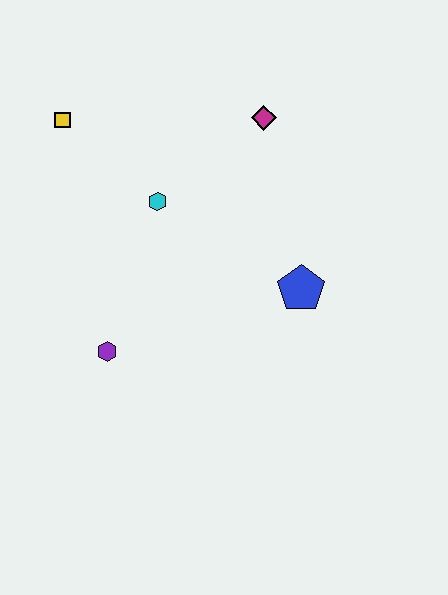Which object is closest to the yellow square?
The cyan hexagon is closest to the yellow square.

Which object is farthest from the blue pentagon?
The yellow square is farthest from the blue pentagon.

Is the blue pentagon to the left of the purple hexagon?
No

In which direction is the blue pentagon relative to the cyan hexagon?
The blue pentagon is to the right of the cyan hexagon.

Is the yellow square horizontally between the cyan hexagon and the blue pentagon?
No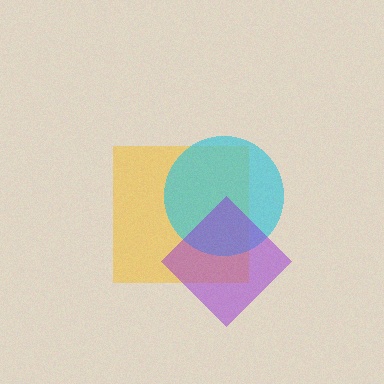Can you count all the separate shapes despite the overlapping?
Yes, there are 3 separate shapes.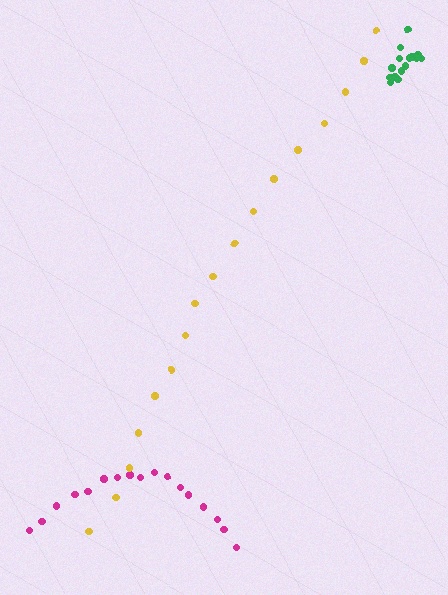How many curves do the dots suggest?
There are 3 distinct paths.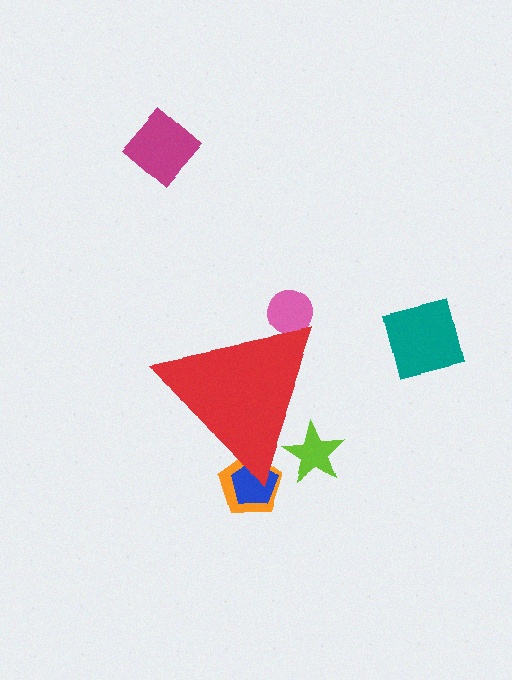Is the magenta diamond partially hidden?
No, the magenta diamond is fully visible.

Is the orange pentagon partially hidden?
Yes, the orange pentagon is partially hidden behind the red triangle.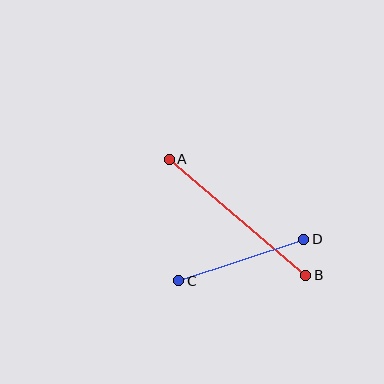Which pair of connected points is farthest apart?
Points A and B are farthest apart.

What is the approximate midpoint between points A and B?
The midpoint is at approximately (237, 217) pixels.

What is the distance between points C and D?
The distance is approximately 132 pixels.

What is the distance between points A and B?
The distance is approximately 179 pixels.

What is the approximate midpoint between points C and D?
The midpoint is at approximately (241, 260) pixels.